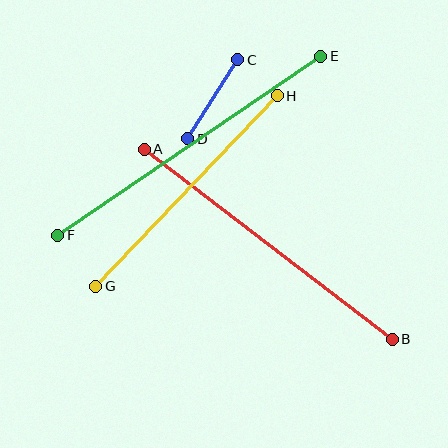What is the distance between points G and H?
The distance is approximately 263 pixels.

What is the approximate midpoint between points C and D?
The midpoint is at approximately (213, 99) pixels.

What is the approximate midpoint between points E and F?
The midpoint is at approximately (189, 146) pixels.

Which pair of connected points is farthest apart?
Points E and F are farthest apart.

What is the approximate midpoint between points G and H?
The midpoint is at approximately (186, 191) pixels.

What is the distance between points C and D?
The distance is approximately 93 pixels.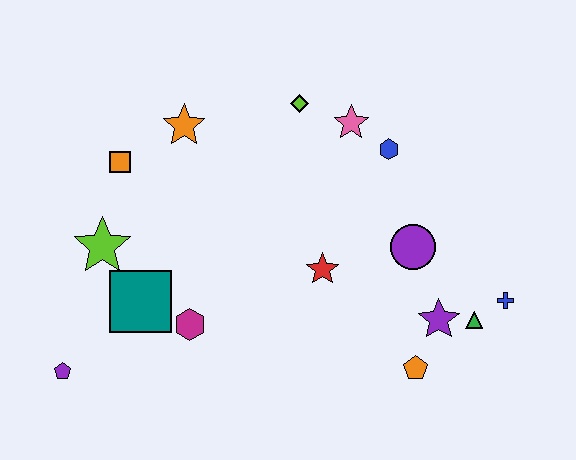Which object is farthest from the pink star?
The purple pentagon is farthest from the pink star.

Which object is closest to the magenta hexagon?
The teal square is closest to the magenta hexagon.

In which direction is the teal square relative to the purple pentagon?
The teal square is to the right of the purple pentagon.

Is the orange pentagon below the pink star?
Yes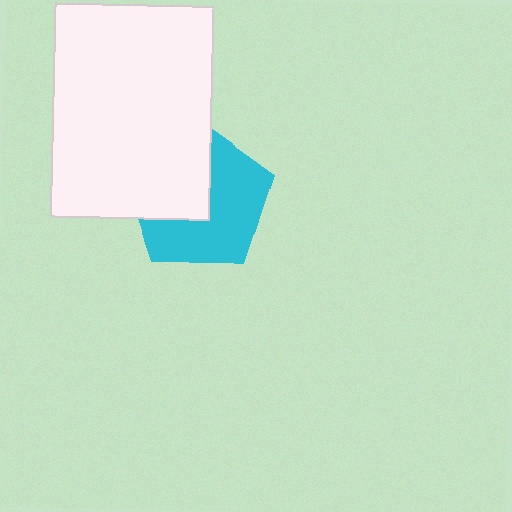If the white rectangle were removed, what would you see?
You would see the complete cyan pentagon.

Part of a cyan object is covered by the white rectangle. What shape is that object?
It is a pentagon.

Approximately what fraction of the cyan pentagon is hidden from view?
Roughly 43% of the cyan pentagon is hidden behind the white rectangle.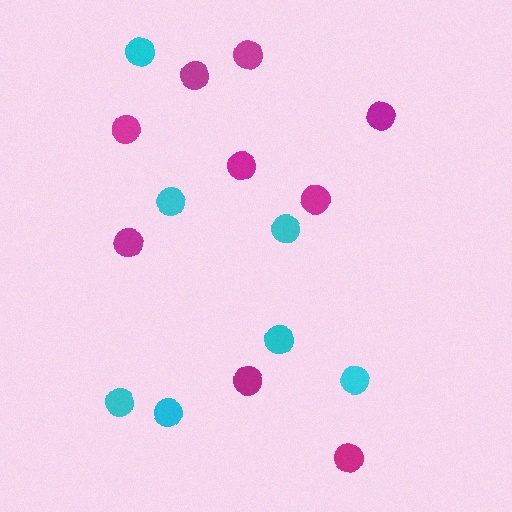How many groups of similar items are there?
There are 2 groups: one group of cyan circles (7) and one group of magenta circles (9).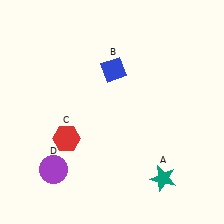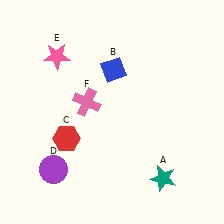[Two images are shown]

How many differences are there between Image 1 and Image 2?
There are 2 differences between the two images.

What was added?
A pink star (E), a pink cross (F) were added in Image 2.